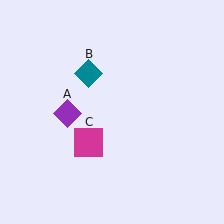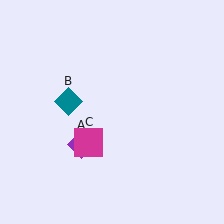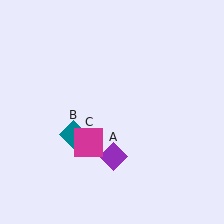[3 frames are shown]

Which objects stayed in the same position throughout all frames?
Magenta square (object C) remained stationary.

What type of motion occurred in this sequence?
The purple diamond (object A), teal diamond (object B) rotated counterclockwise around the center of the scene.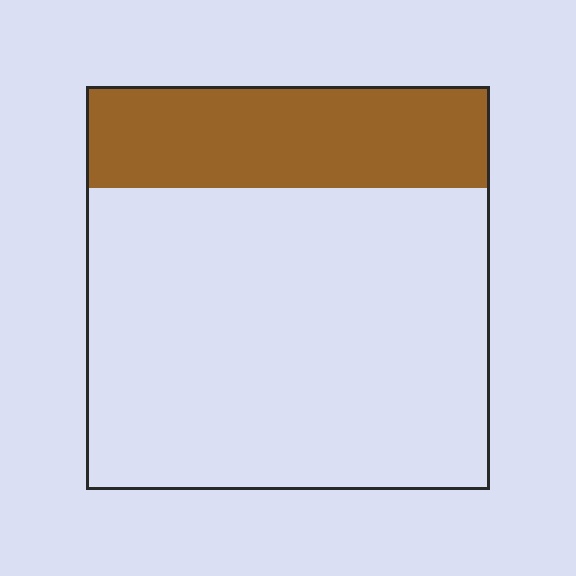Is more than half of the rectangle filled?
No.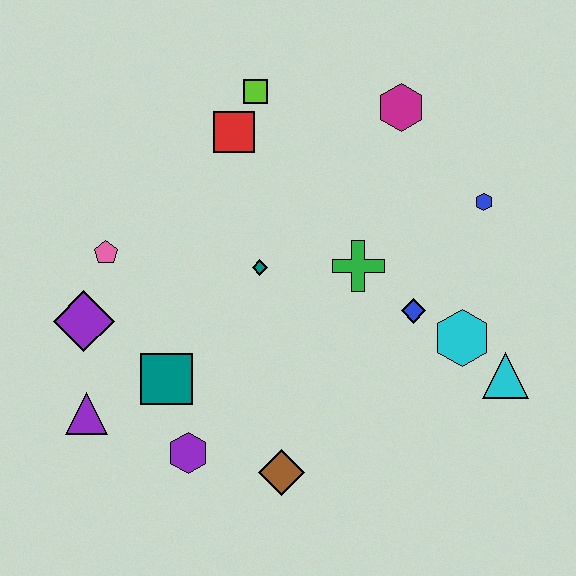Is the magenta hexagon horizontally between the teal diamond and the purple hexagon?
No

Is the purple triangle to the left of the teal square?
Yes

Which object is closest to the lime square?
The red square is closest to the lime square.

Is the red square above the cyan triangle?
Yes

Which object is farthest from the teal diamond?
The cyan triangle is farthest from the teal diamond.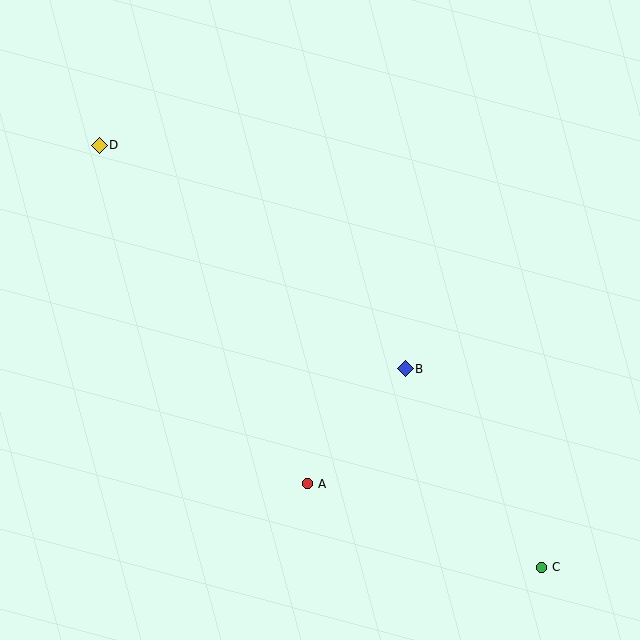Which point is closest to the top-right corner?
Point B is closest to the top-right corner.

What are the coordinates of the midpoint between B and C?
The midpoint between B and C is at (474, 468).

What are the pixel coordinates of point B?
Point B is at (405, 369).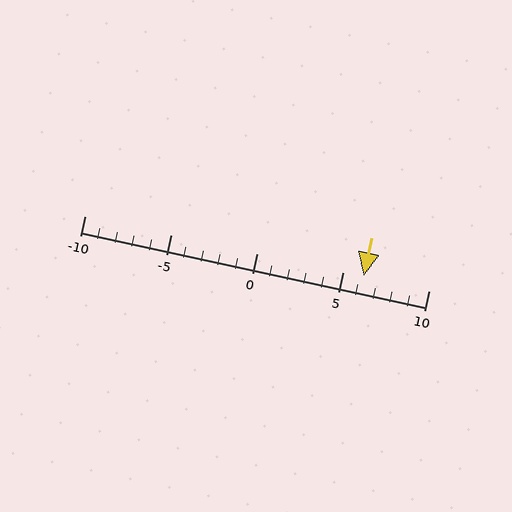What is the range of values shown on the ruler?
The ruler shows values from -10 to 10.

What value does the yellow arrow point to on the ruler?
The yellow arrow points to approximately 6.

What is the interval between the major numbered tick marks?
The major tick marks are spaced 5 units apart.